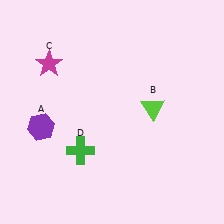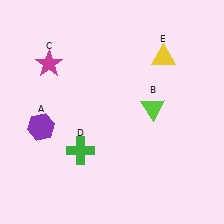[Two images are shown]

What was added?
A yellow triangle (E) was added in Image 2.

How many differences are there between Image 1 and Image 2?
There is 1 difference between the two images.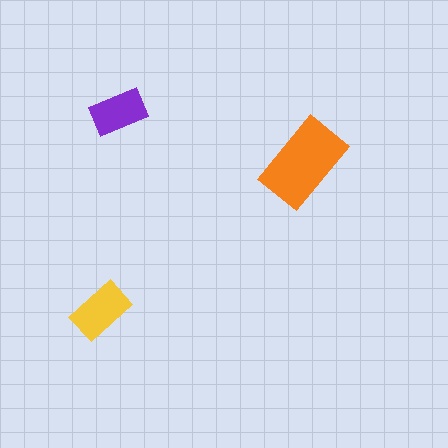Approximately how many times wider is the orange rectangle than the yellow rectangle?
About 1.5 times wider.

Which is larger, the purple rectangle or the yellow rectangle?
The yellow one.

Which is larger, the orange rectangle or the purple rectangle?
The orange one.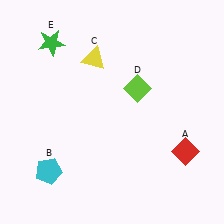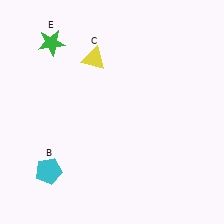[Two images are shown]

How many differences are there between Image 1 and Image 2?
There are 2 differences between the two images.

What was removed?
The lime diamond (D), the red diamond (A) were removed in Image 2.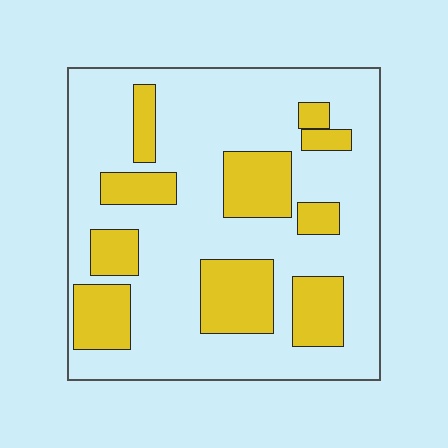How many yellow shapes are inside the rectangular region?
10.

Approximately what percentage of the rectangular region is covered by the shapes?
Approximately 30%.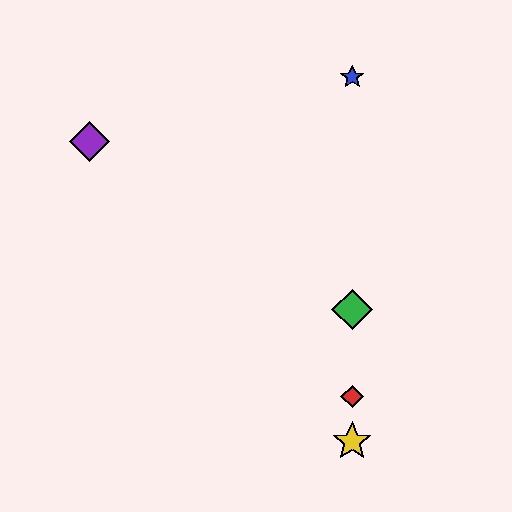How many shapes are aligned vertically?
4 shapes (the red diamond, the blue star, the green diamond, the yellow star) are aligned vertically.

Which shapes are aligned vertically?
The red diamond, the blue star, the green diamond, the yellow star are aligned vertically.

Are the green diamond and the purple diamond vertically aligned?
No, the green diamond is at x≈352 and the purple diamond is at x≈89.